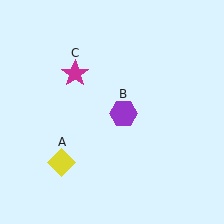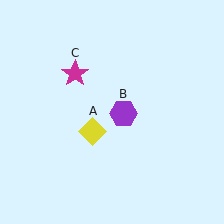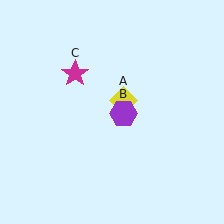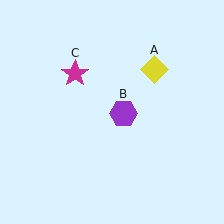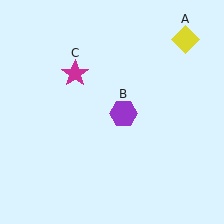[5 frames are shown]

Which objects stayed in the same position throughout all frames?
Purple hexagon (object B) and magenta star (object C) remained stationary.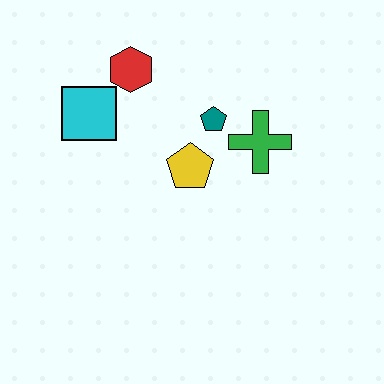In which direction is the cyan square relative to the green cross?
The cyan square is to the left of the green cross.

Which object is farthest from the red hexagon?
The green cross is farthest from the red hexagon.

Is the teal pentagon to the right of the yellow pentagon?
Yes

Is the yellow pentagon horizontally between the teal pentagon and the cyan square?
Yes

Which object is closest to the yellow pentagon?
The teal pentagon is closest to the yellow pentagon.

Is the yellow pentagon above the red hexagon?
No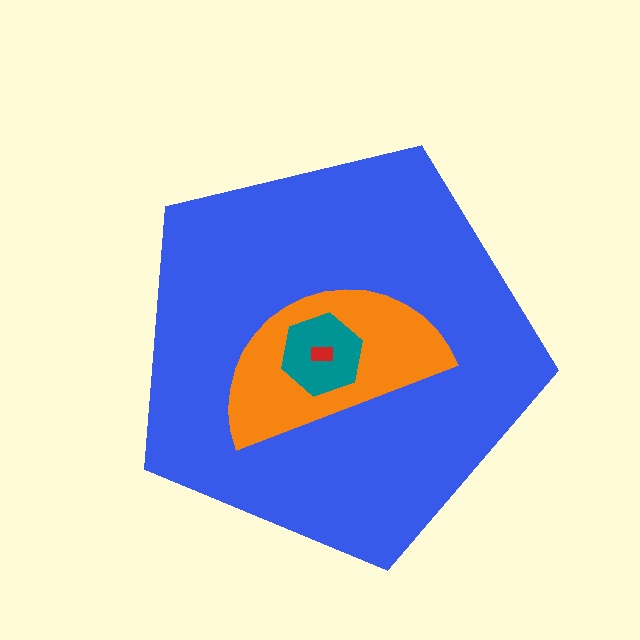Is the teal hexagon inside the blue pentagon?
Yes.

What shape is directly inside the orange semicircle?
The teal hexagon.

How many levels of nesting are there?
4.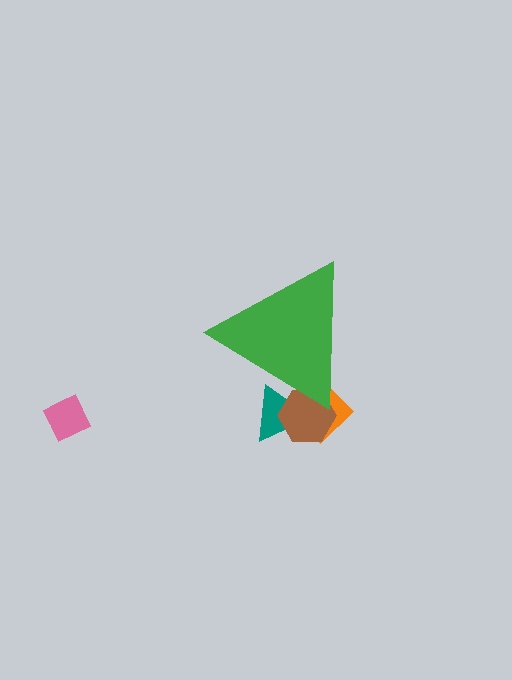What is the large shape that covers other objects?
A green triangle.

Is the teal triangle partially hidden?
Yes, the teal triangle is partially hidden behind the green triangle.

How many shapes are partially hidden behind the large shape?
3 shapes are partially hidden.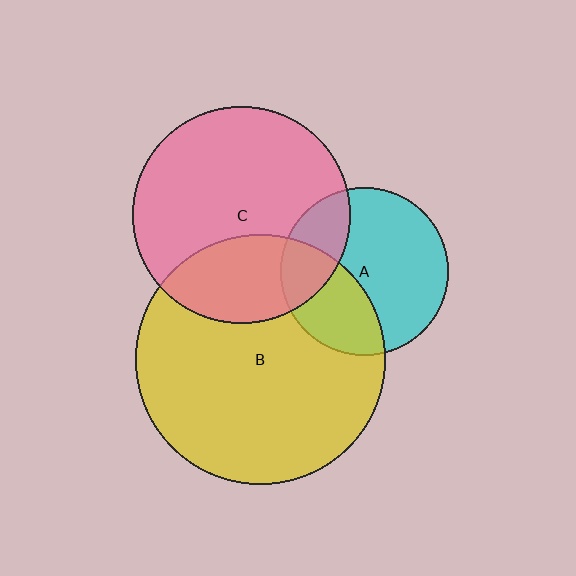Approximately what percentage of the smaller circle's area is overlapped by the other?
Approximately 25%.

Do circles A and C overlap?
Yes.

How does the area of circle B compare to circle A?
Approximately 2.2 times.